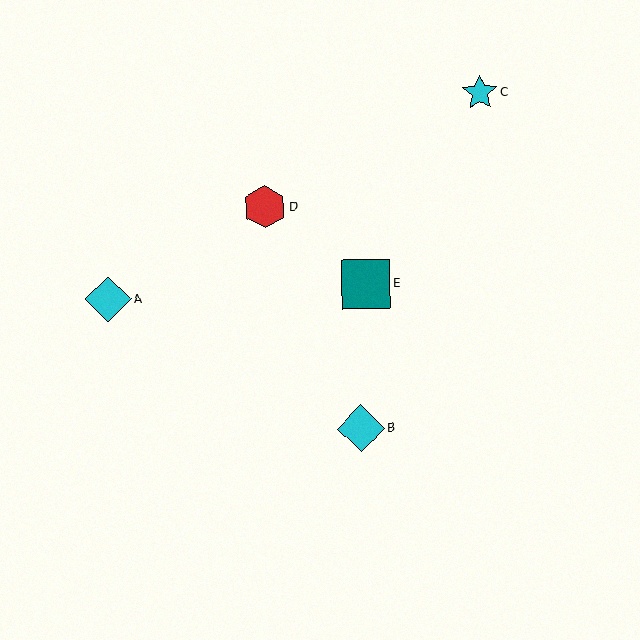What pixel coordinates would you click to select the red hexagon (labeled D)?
Click at (265, 207) to select the red hexagon D.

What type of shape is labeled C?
Shape C is a cyan star.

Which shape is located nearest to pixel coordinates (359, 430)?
The cyan diamond (labeled B) at (361, 428) is nearest to that location.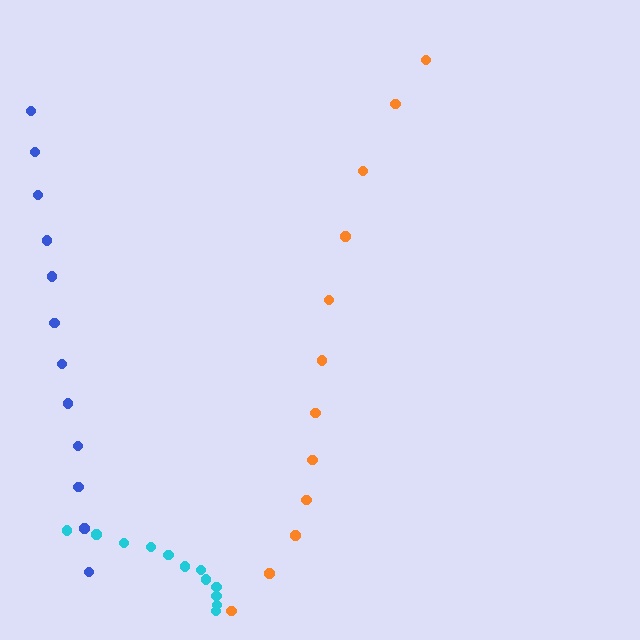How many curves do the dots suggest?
There are 3 distinct paths.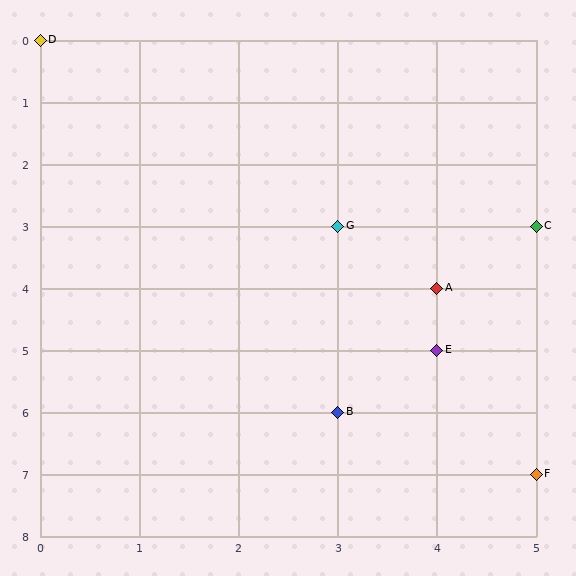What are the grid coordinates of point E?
Point E is at grid coordinates (4, 5).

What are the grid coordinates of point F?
Point F is at grid coordinates (5, 7).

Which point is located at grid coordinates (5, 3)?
Point C is at (5, 3).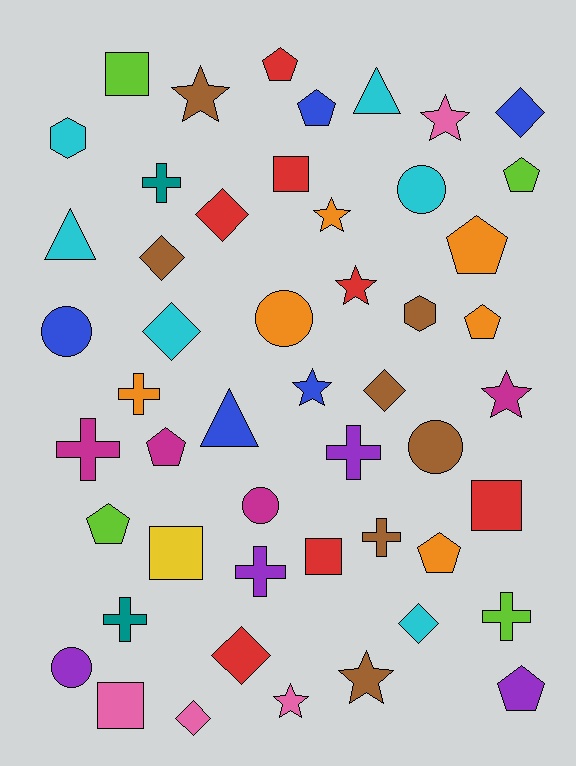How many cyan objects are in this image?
There are 6 cyan objects.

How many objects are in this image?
There are 50 objects.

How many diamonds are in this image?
There are 8 diamonds.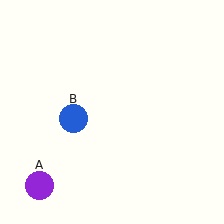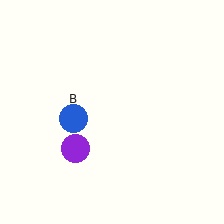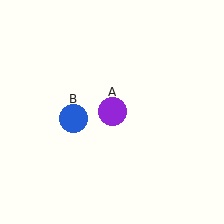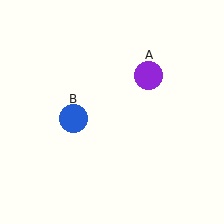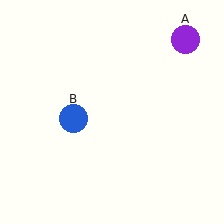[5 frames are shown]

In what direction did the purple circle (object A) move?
The purple circle (object A) moved up and to the right.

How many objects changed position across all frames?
1 object changed position: purple circle (object A).